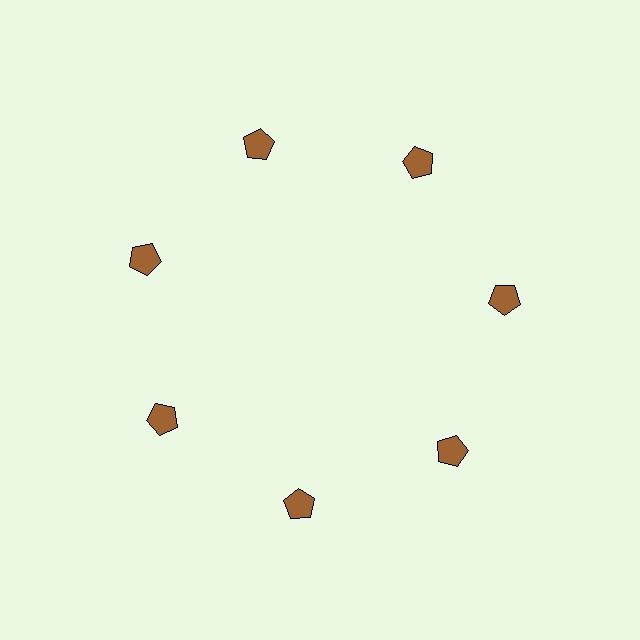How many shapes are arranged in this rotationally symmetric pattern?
There are 7 shapes, arranged in 7 groups of 1.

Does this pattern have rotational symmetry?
Yes, this pattern has 7-fold rotational symmetry. It looks the same after rotating 51 degrees around the center.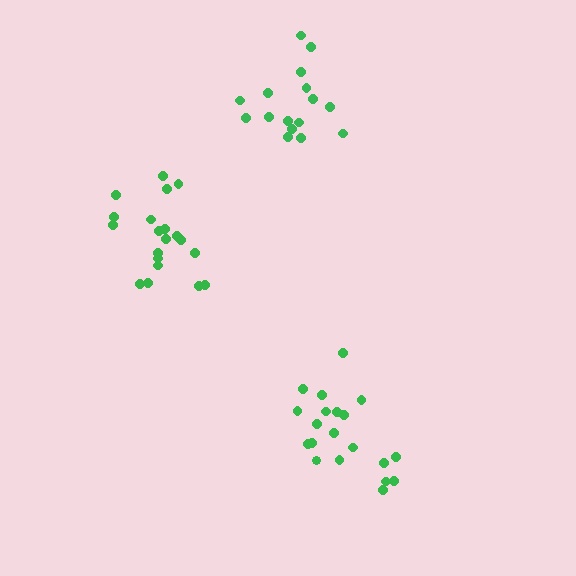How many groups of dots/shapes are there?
There are 3 groups.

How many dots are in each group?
Group 1: 16 dots, Group 2: 20 dots, Group 3: 20 dots (56 total).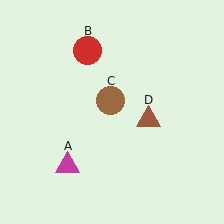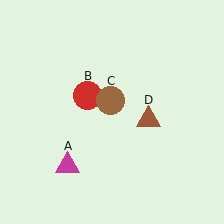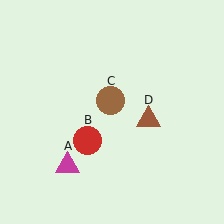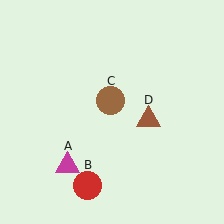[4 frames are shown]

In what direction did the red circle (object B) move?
The red circle (object B) moved down.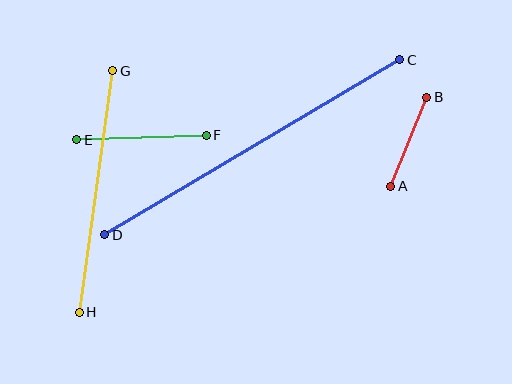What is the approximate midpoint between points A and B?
The midpoint is at approximately (409, 142) pixels.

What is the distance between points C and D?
The distance is approximately 344 pixels.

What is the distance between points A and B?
The distance is approximately 96 pixels.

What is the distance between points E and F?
The distance is approximately 130 pixels.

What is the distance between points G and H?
The distance is approximately 244 pixels.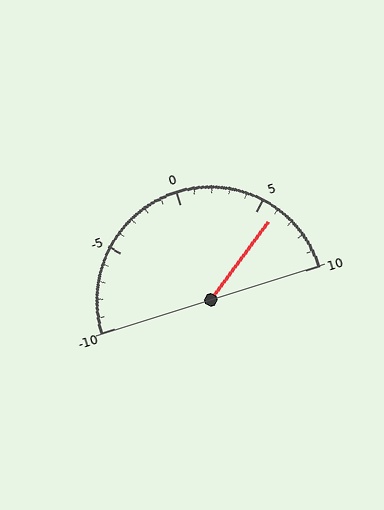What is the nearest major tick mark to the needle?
The nearest major tick mark is 5.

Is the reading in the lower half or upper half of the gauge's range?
The reading is in the upper half of the range (-10 to 10).